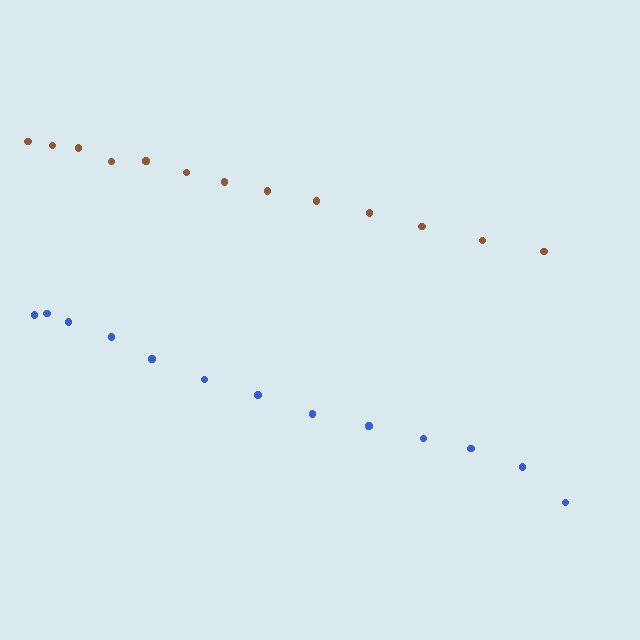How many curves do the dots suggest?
There are 2 distinct paths.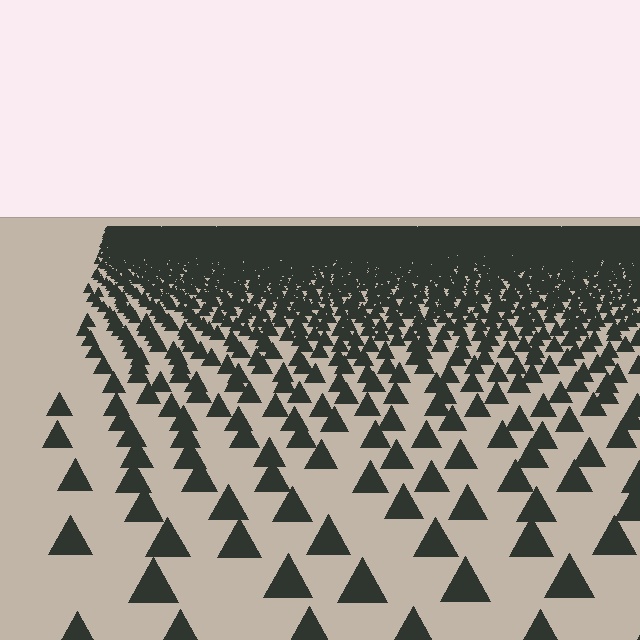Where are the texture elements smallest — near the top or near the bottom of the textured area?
Near the top.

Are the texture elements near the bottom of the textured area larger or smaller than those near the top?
Larger. Near the bottom, elements are closer to the viewer and appear at a bigger on-screen size.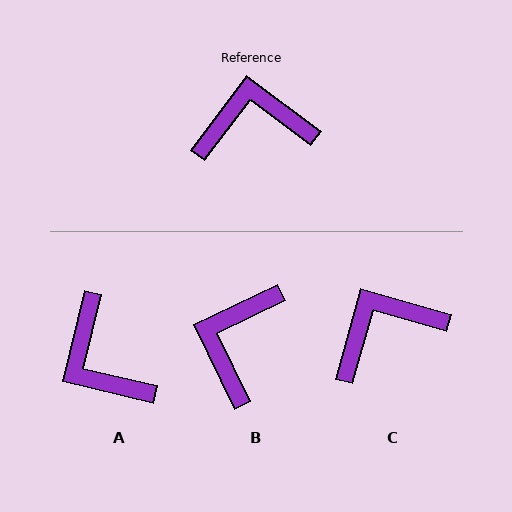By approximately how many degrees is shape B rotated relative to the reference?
Approximately 63 degrees counter-clockwise.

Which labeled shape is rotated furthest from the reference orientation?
A, about 113 degrees away.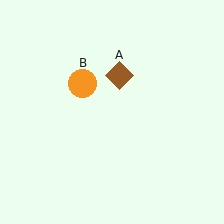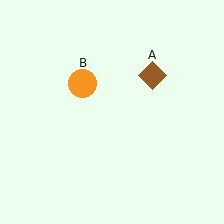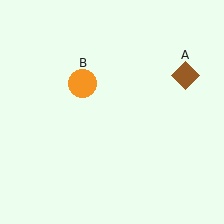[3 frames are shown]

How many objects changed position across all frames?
1 object changed position: brown diamond (object A).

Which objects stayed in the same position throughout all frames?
Orange circle (object B) remained stationary.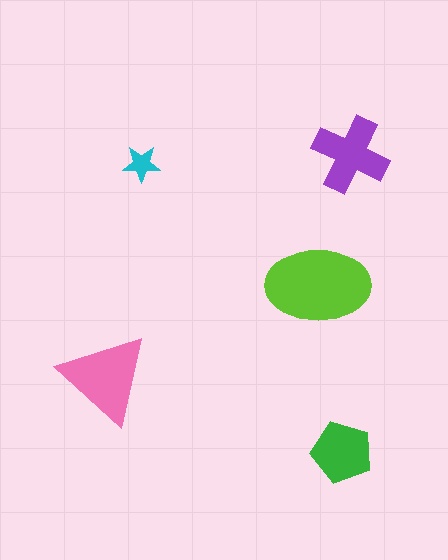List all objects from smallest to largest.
The cyan star, the green pentagon, the purple cross, the pink triangle, the lime ellipse.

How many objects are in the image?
There are 5 objects in the image.